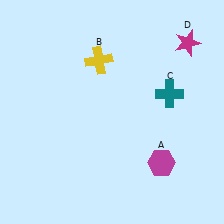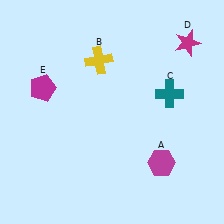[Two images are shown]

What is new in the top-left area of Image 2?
A magenta pentagon (E) was added in the top-left area of Image 2.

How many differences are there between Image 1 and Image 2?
There is 1 difference between the two images.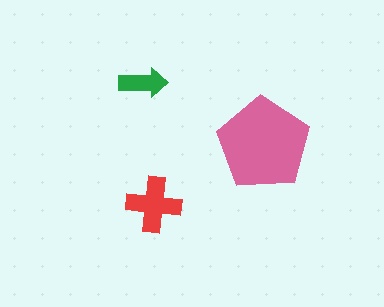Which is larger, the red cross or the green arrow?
The red cross.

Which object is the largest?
The pink pentagon.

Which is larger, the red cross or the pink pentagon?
The pink pentagon.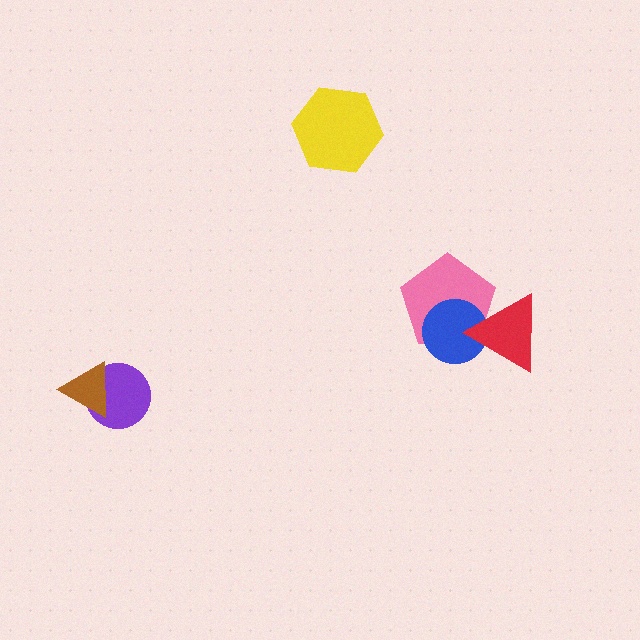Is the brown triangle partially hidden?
No, no other shape covers it.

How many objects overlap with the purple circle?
1 object overlaps with the purple circle.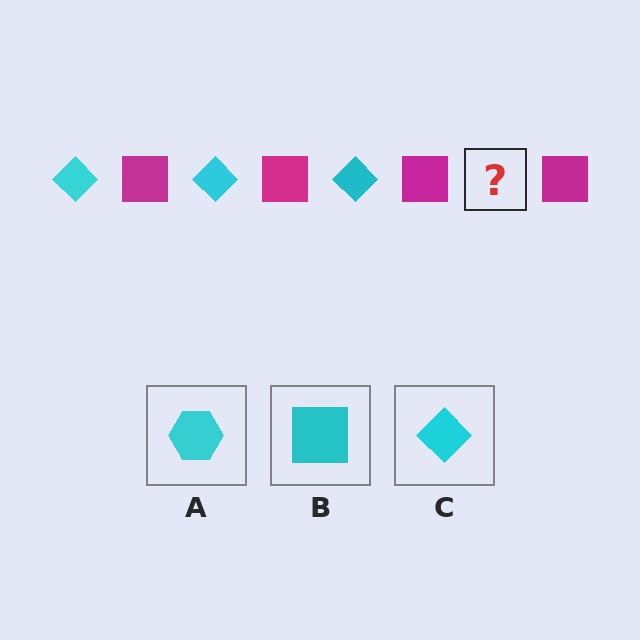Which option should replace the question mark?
Option C.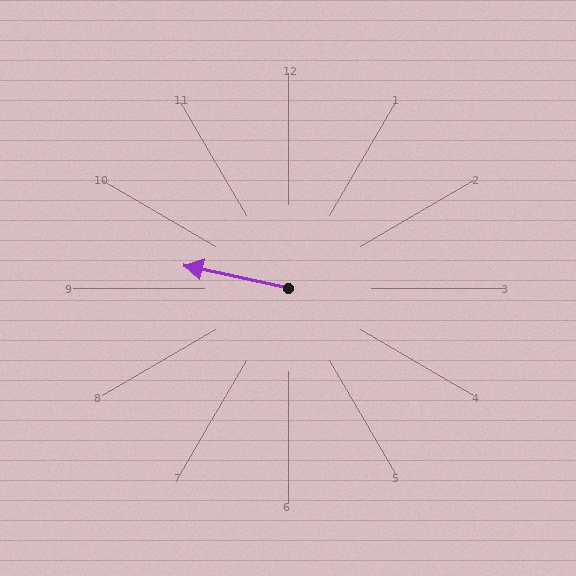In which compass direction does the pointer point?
West.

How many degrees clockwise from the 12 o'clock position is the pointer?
Approximately 282 degrees.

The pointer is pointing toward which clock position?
Roughly 9 o'clock.